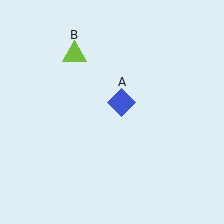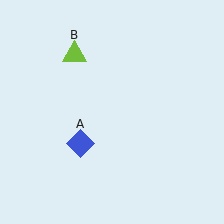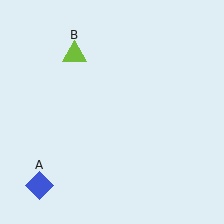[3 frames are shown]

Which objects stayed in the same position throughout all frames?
Lime triangle (object B) remained stationary.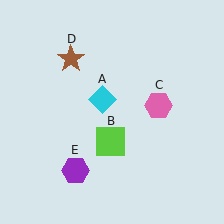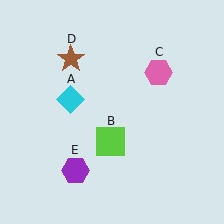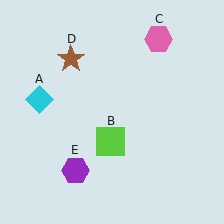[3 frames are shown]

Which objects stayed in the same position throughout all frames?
Lime square (object B) and brown star (object D) and purple hexagon (object E) remained stationary.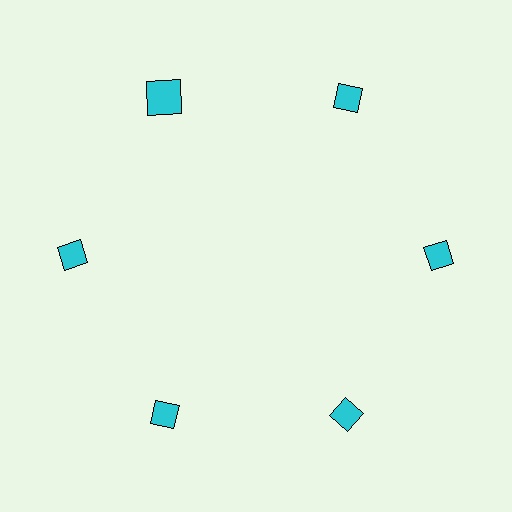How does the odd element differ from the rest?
It has a different shape: square instead of diamond.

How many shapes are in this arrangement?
There are 6 shapes arranged in a ring pattern.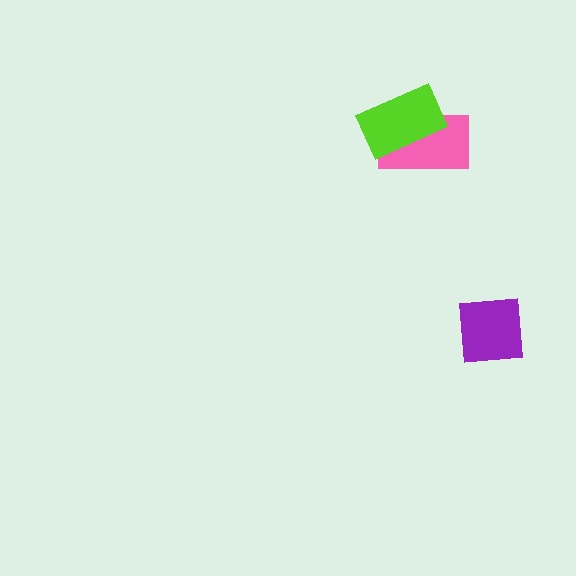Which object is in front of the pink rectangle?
The lime rectangle is in front of the pink rectangle.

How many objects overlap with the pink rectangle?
1 object overlaps with the pink rectangle.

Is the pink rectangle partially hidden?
Yes, it is partially covered by another shape.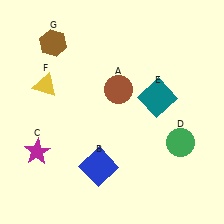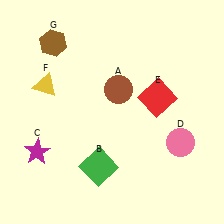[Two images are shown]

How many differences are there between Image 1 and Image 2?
There are 3 differences between the two images.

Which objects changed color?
B changed from blue to green. D changed from green to pink. E changed from teal to red.